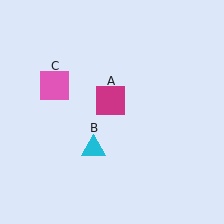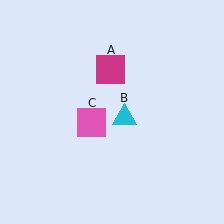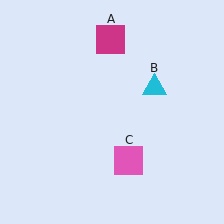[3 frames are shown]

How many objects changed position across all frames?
3 objects changed position: magenta square (object A), cyan triangle (object B), pink square (object C).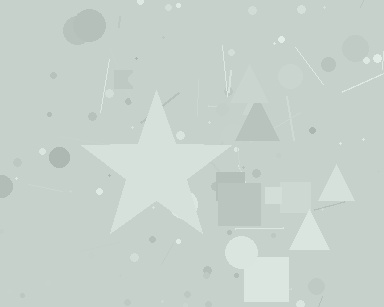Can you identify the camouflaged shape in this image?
The camouflaged shape is a star.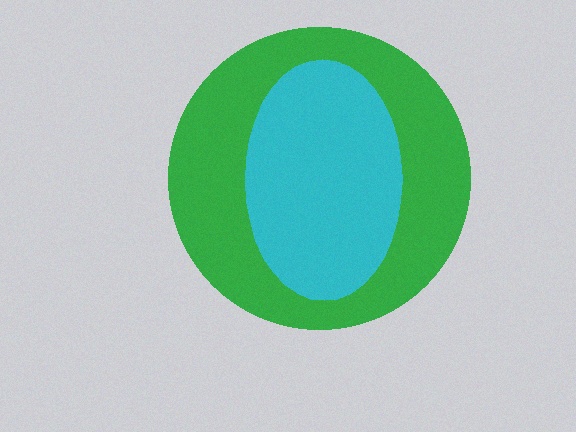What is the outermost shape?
The green circle.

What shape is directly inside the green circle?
The cyan ellipse.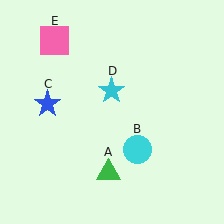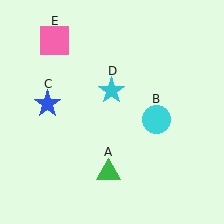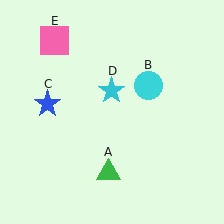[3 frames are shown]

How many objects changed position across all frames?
1 object changed position: cyan circle (object B).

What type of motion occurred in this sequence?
The cyan circle (object B) rotated counterclockwise around the center of the scene.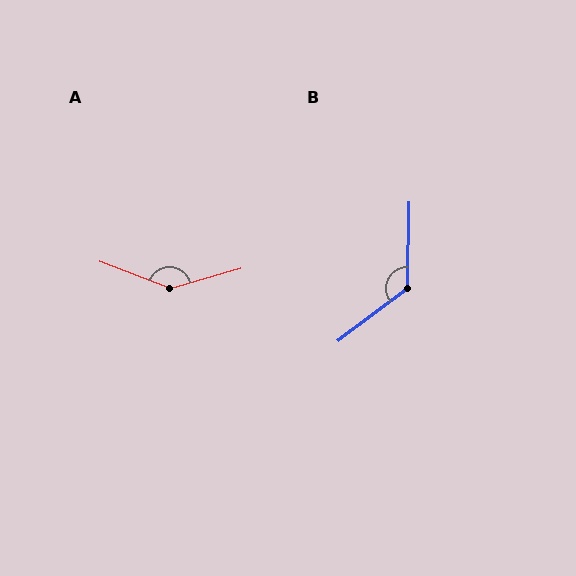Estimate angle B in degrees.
Approximately 128 degrees.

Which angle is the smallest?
B, at approximately 128 degrees.